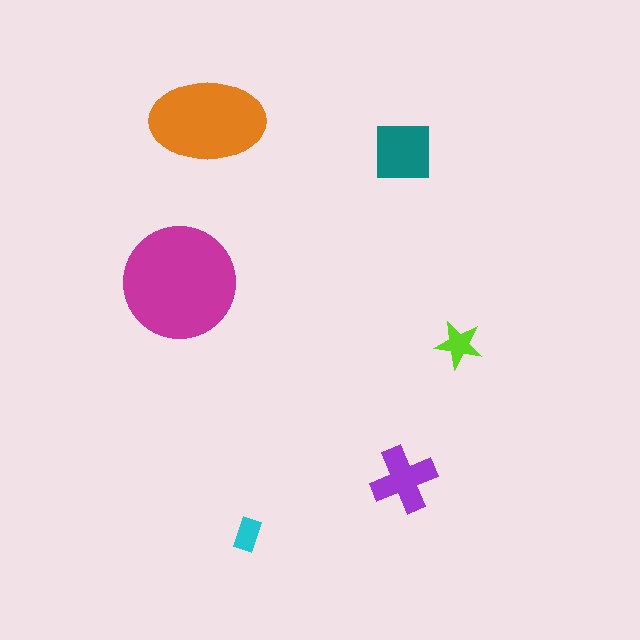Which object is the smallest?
The cyan rectangle.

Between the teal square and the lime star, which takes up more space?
The teal square.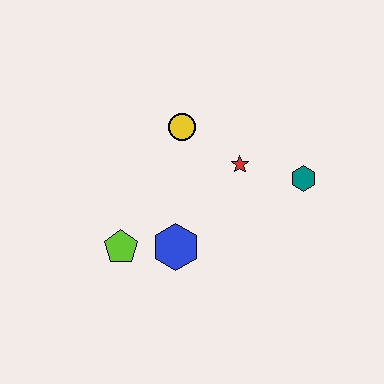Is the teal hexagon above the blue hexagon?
Yes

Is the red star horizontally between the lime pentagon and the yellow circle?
No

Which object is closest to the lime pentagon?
The blue hexagon is closest to the lime pentagon.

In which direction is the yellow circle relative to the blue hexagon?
The yellow circle is above the blue hexagon.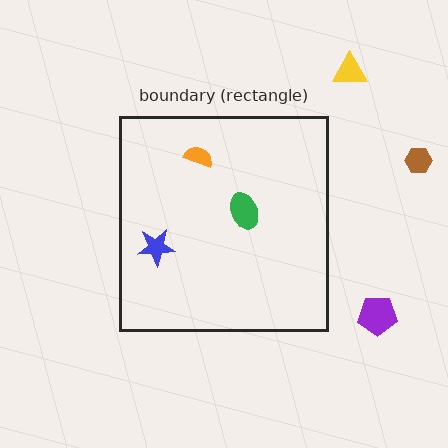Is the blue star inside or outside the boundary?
Inside.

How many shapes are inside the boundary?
3 inside, 3 outside.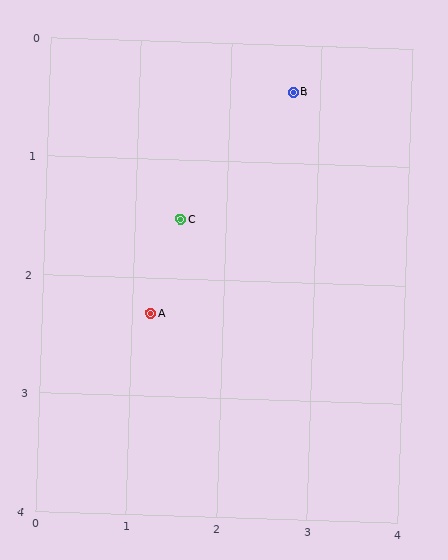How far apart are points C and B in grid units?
Points C and B are about 1.6 grid units apart.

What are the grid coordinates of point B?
Point B is at approximately (2.7, 0.4).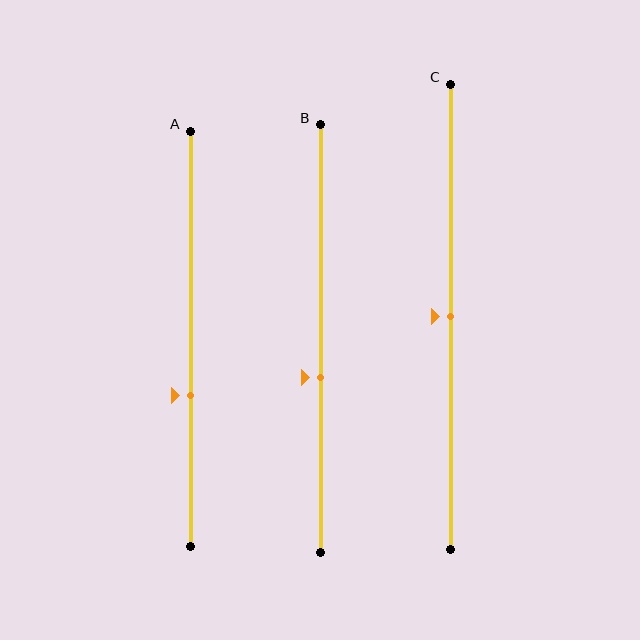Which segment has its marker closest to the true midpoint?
Segment C has its marker closest to the true midpoint.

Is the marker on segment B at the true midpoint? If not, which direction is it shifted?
No, the marker on segment B is shifted downward by about 9% of the segment length.